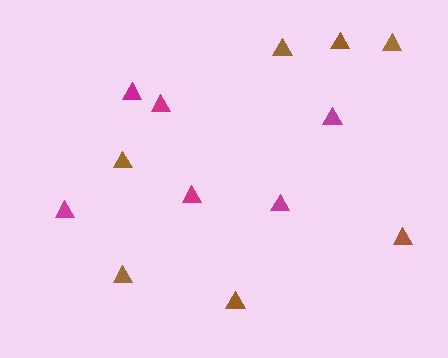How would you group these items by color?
There are 2 groups: one group of brown triangles (7) and one group of magenta triangles (6).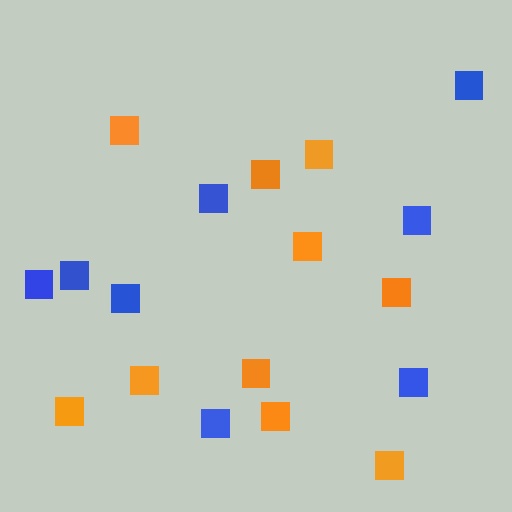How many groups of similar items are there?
There are 2 groups: one group of blue squares (8) and one group of orange squares (10).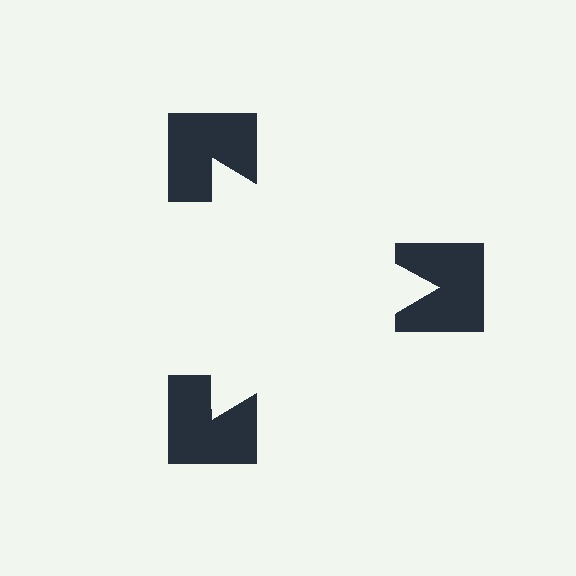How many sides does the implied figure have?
3 sides.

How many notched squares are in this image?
There are 3 — one at each vertex of the illusory triangle.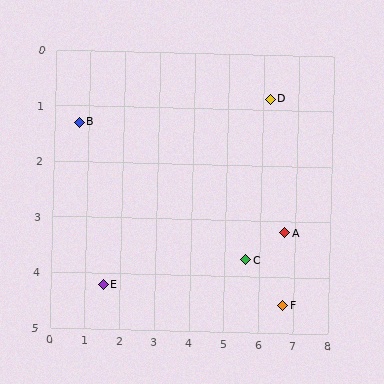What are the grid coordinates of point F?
Point F is at approximately (6.7, 4.5).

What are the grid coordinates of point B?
Point B is at approximately (0.7, 1.3).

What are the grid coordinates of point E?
Point E is at approximately (1.5, 4.2).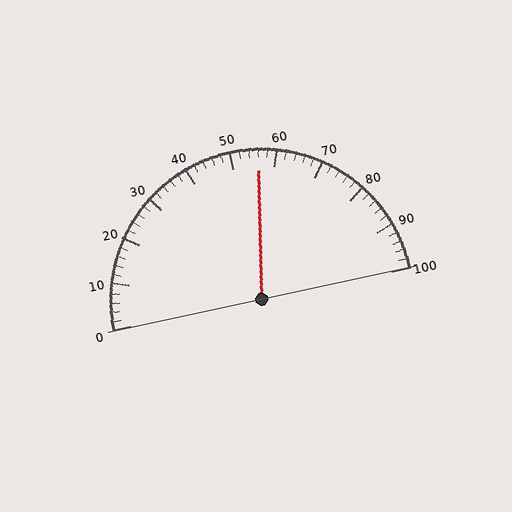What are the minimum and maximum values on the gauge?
The gauge ranges from 0 to 100.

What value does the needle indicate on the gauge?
The needle indicates approximately 56.